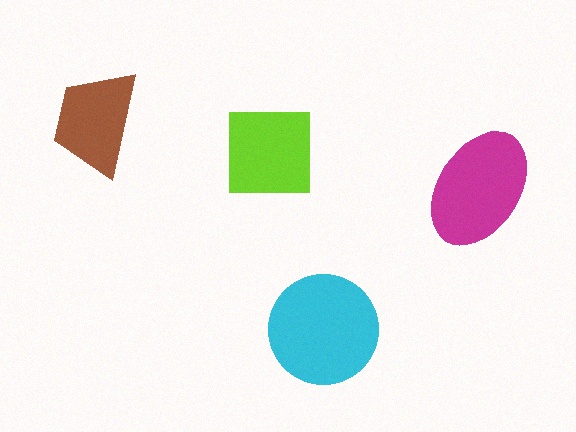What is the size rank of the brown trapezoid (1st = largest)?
4th.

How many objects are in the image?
There are 4 objects in the image.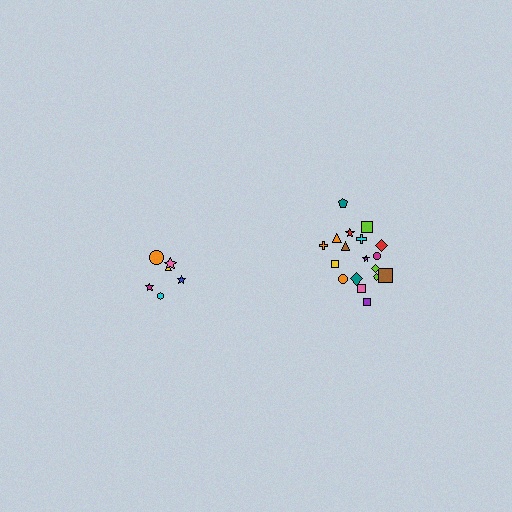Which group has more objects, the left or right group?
The right group.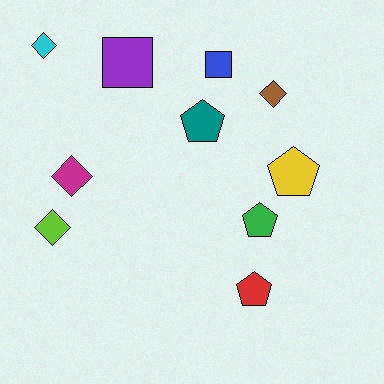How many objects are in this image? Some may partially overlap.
There are 10 objects.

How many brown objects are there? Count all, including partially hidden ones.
There is 1 brown object.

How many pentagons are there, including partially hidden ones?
There are 4 pentagons.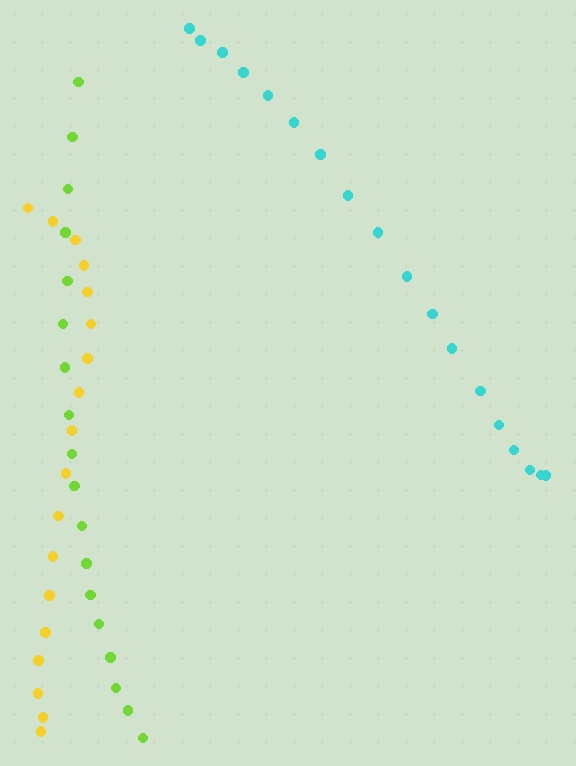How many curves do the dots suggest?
There are 3 distinct paths.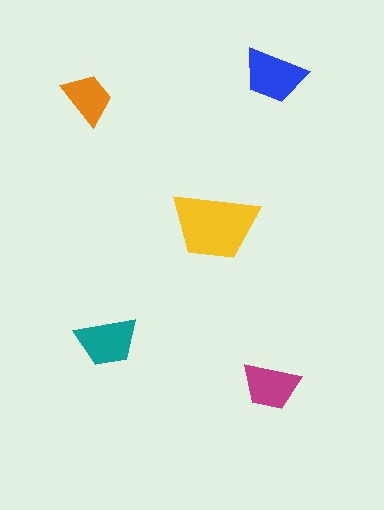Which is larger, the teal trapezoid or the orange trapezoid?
The teal one.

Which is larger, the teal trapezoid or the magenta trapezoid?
The teal one.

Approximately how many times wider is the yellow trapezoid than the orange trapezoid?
About 1.5 times wider.